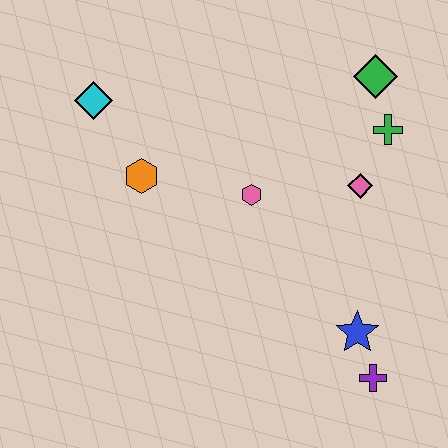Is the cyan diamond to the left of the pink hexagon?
Yes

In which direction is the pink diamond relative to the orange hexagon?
The pink diamond is to the right of the orange hexagon.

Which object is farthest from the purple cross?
The cyan diamond is farthest from the purple cross.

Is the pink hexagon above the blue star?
Yes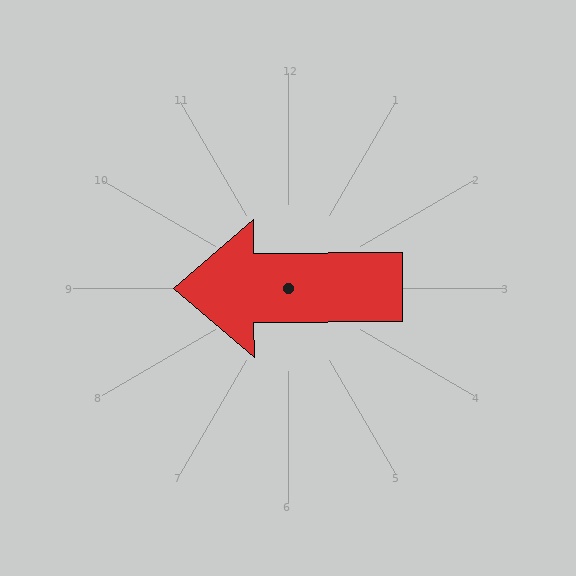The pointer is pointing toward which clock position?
Roughly 9 o'clock.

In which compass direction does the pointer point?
West.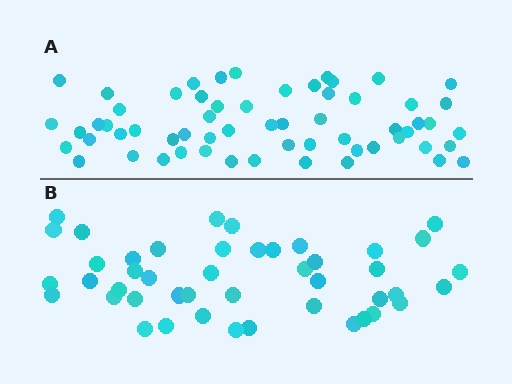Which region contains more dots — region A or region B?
Region A (the top region) has more dots.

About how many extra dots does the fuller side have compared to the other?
Region A has approximately 15 more dots than region B.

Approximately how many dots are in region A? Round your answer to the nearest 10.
About 60 dots.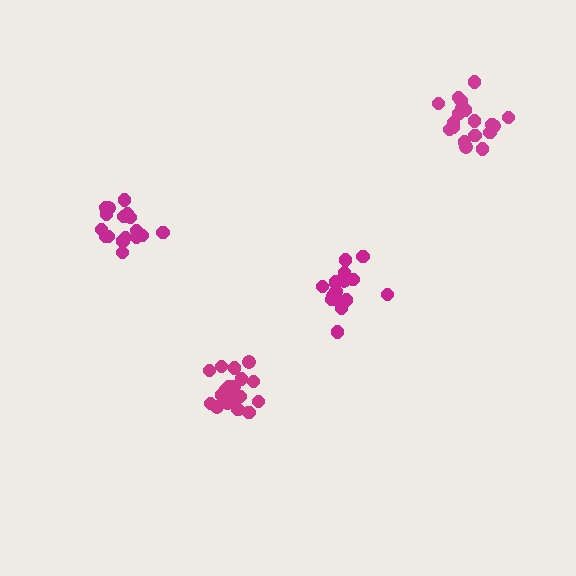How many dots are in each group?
Group 1: 20 dots, Group 2: 19 dots, Group 3: 19 dots, Group 4: 20 dots (78 total).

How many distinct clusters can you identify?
There are 4 distinct clusters.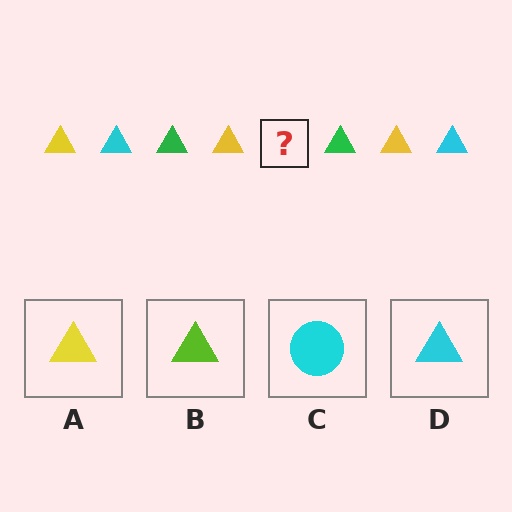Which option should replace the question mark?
Option D.